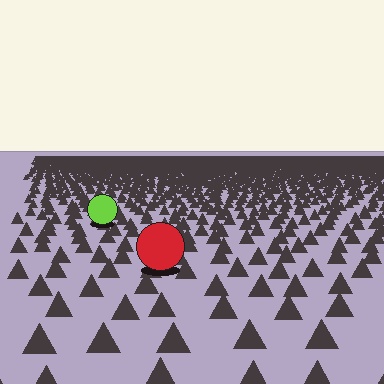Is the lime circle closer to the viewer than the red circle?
No. The red circle is closer — you can tell from the texture gradient: the ground texture is coarser near it.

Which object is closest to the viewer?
The red circle is closest. The texture marks near it are larger and more spread out.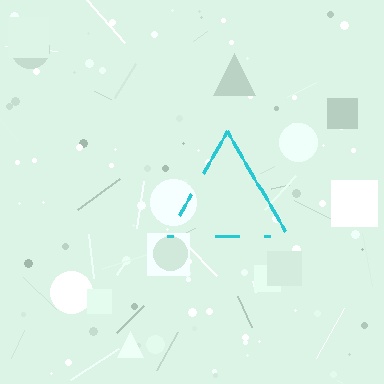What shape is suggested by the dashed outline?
The dashed outline suggests a triangle.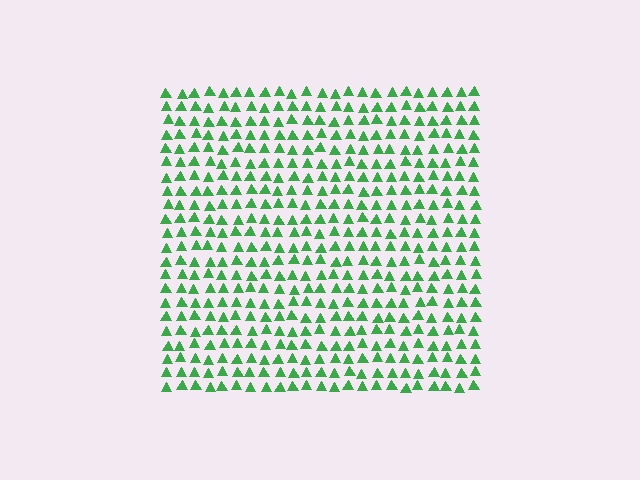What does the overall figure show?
The overall figure shows a square.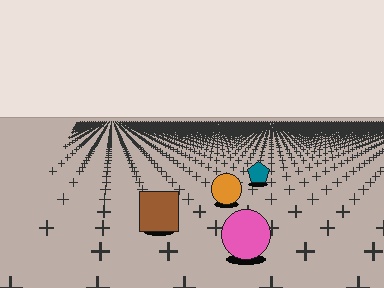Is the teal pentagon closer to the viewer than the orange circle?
No. The orange circle is closer — you can tell from the texture gradient: the ground texture is coarser near it.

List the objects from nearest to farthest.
From nearest to farthest: the pink circle, the brown square, the orange circle, the teal pentagon.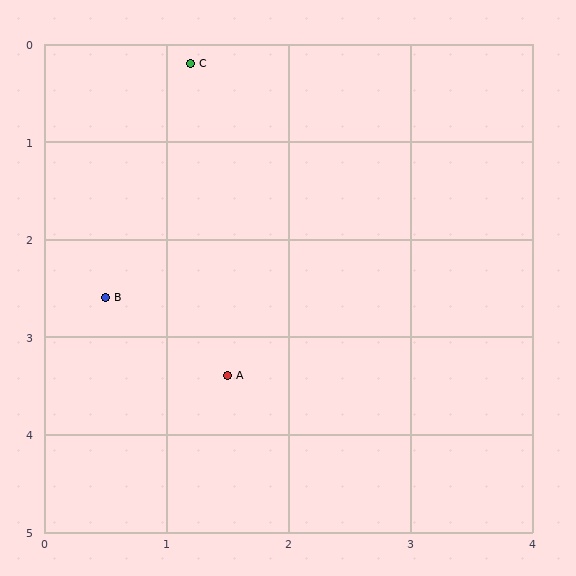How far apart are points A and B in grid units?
Points A and B are about 1.3 grid units apart.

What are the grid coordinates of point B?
Point B is at approximately (0.5, 2.6).